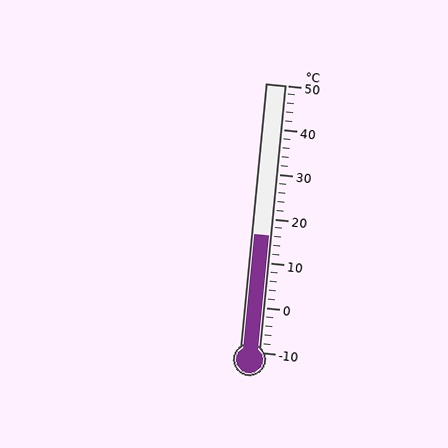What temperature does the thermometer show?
The thermometer shows approximately 16°C.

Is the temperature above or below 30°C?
The temperature is below 30°C.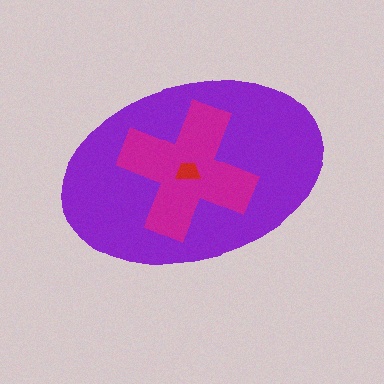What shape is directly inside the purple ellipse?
The magenta cross.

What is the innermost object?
The red trapezoid.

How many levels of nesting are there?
3.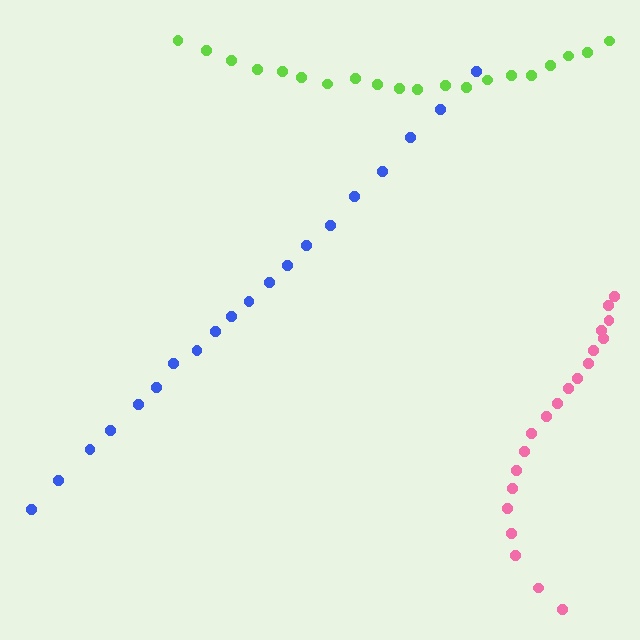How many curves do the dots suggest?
There are 3 distinct paths.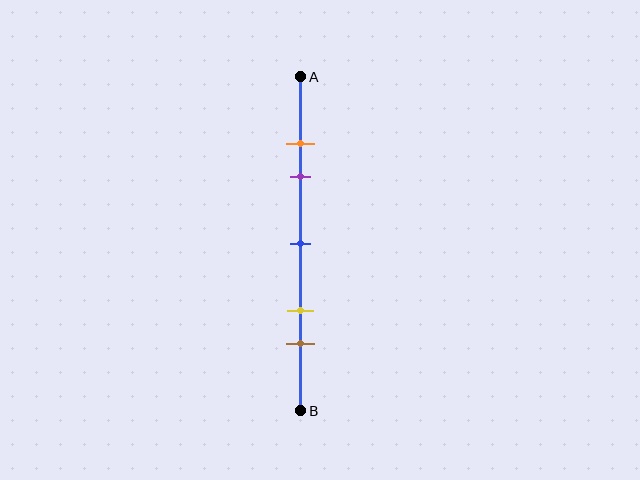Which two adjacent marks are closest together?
The orange and purple marks are the closest adjacent pair.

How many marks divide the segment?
There are 5 marks dividing the segment.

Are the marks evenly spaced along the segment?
No, the marks are not evenly spaced.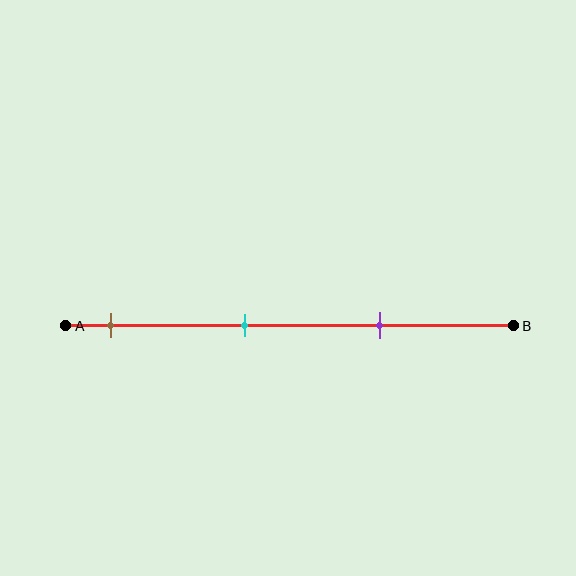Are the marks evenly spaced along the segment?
Yes, the marks are approximately evenly spaced.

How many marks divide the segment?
There are 3 marks dividing the segment.